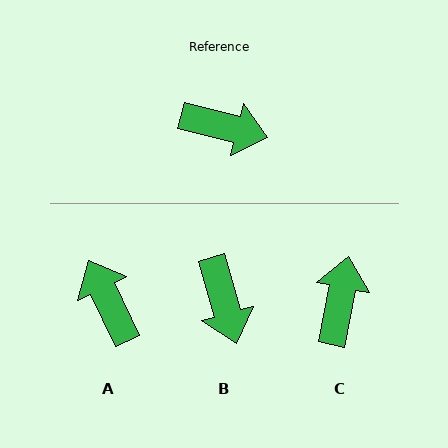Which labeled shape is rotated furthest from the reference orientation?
A, about 130 degrees away.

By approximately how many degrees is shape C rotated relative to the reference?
Approximately 93 degrees counter-clockwise.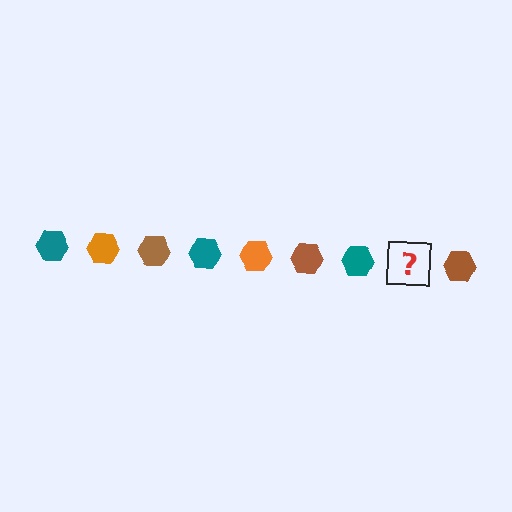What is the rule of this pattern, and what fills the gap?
The rule is that the pattern cycles through teal, orange, brown hexagons. The gap should be filled with an orange hexagon.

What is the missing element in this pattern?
The missing element is an orange hexagon.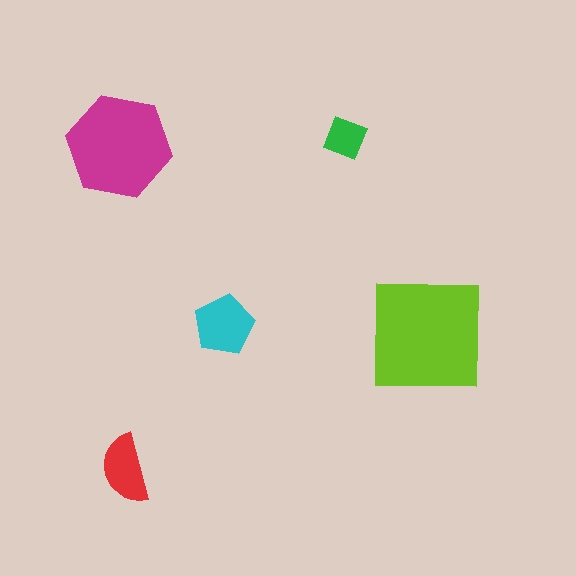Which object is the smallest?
The green diamond.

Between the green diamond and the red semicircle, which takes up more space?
The red semicircle.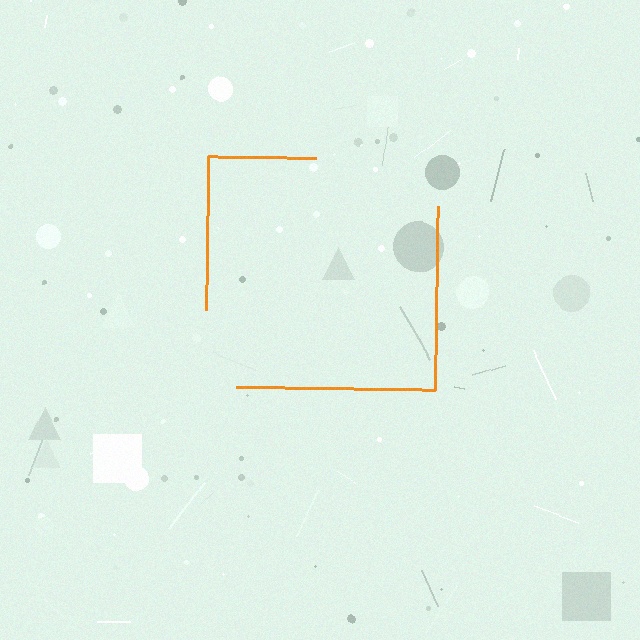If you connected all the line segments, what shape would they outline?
They would outline a square.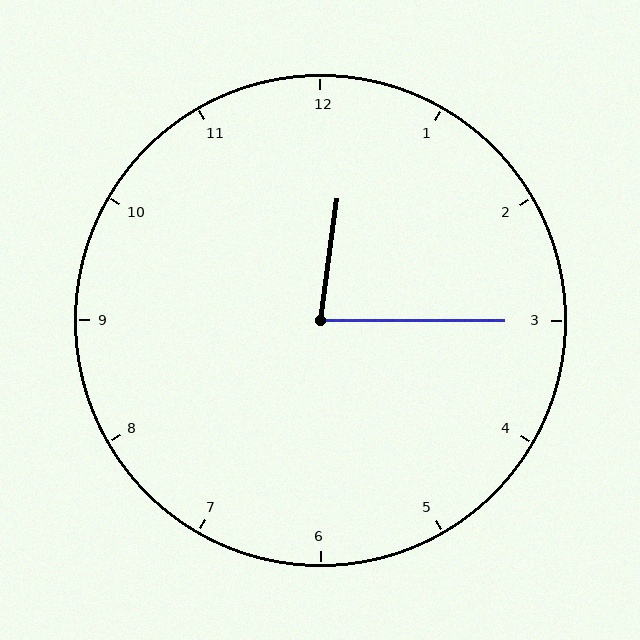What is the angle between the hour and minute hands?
Approximately 82 degrees.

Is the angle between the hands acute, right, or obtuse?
It is acute.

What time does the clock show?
12:15.